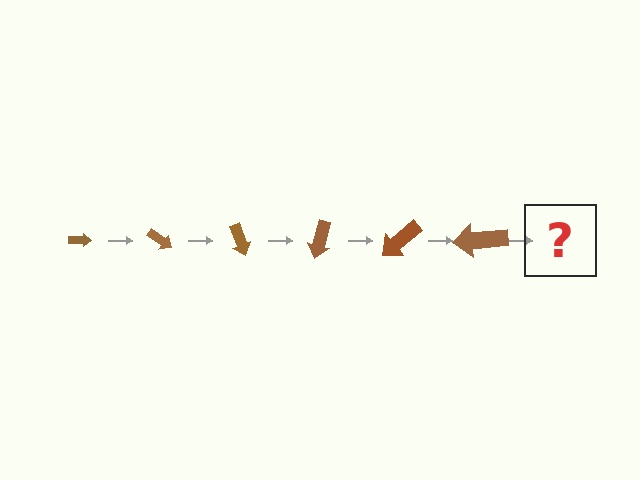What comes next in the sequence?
The next element should be an arrow, larger than the previous one and rotated 210 degrees from the start.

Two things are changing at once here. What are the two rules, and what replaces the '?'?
The two rules are that the arrow grows larger each step and it rotates 35 degrees each step. The '?' should be an arrow, larger than the previous one and rotated 210 degrees from the start.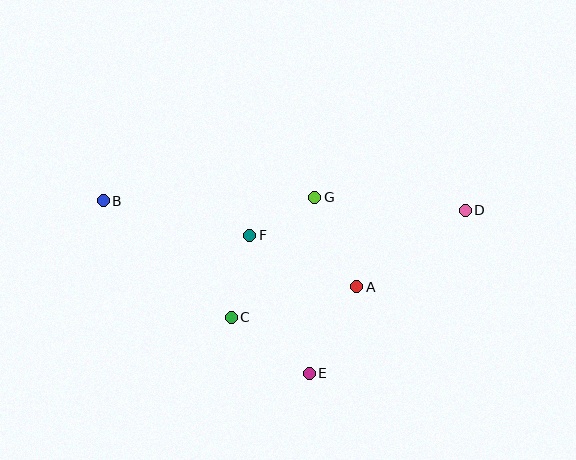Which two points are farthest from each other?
Points B and D are farthest from each other.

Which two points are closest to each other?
Points F and G are closest to each other.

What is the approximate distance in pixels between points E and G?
The distance between E and G is approximately 176 pixels.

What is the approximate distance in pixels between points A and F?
The distance between A and F is approximately 119 pixels.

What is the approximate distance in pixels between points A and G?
The distance between A and G is approximately 99 pixels.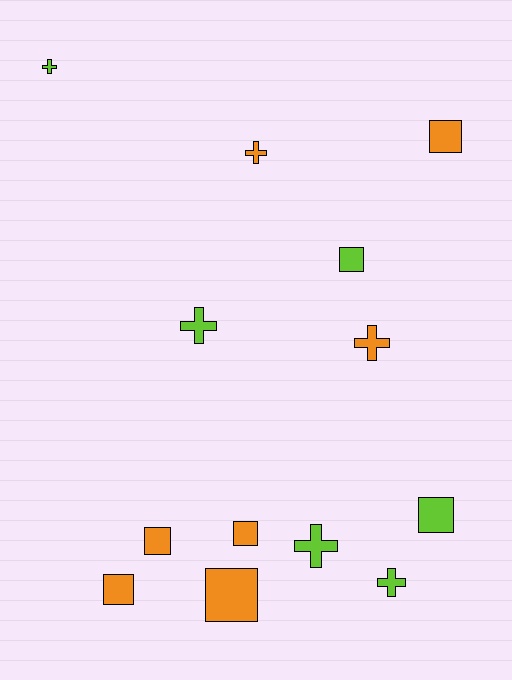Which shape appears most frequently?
Square, with 7 objects.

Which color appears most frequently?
Orange, with 7 objects.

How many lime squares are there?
There are 2 lime squares.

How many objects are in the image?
There are 13 objects.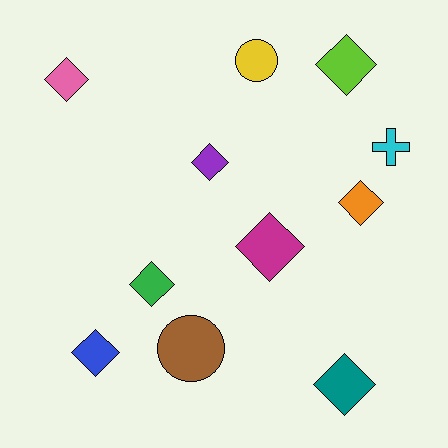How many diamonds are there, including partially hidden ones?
There are 8 diamonds.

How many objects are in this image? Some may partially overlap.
There are 11 objects.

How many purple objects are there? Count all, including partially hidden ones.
There is 1 purple object.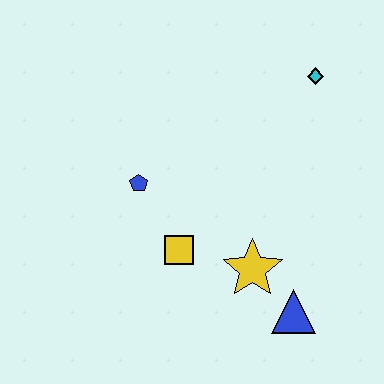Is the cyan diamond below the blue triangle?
No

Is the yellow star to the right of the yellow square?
Yes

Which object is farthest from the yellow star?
The cyan diamond is farthest from the yellow star.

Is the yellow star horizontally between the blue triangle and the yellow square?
Yes